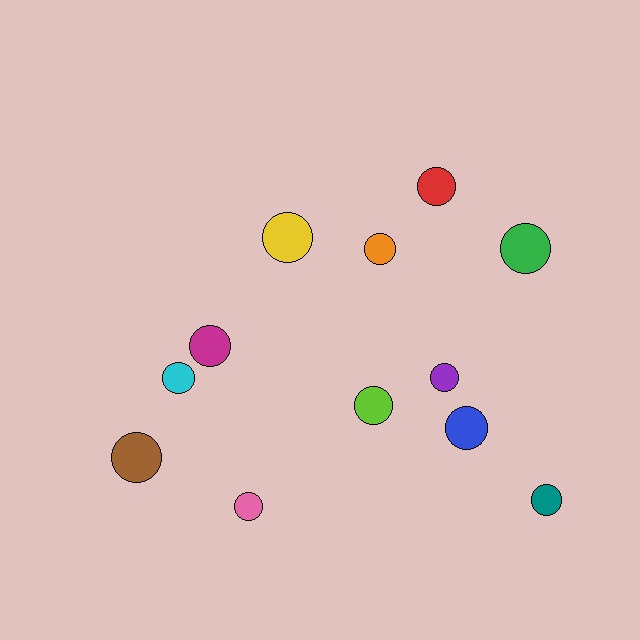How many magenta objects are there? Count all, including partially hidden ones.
There is 1 magenta object.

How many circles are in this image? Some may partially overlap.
There are 12 circles.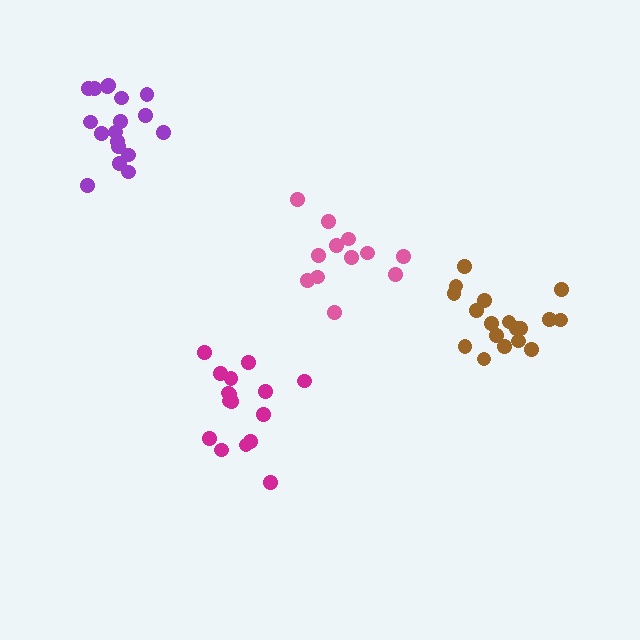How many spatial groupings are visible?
There are 4 spatial groupings.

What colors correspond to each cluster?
The clusters are colored: magenta, purple, pink, brown.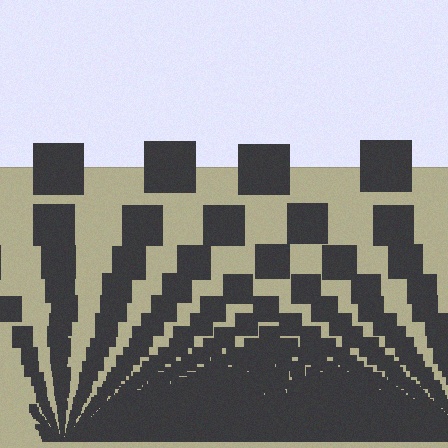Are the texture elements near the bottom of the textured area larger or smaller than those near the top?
Smaller. The gradient is inverted — elements near the bottom are smaller and denser.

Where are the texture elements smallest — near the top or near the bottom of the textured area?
Near the bottom.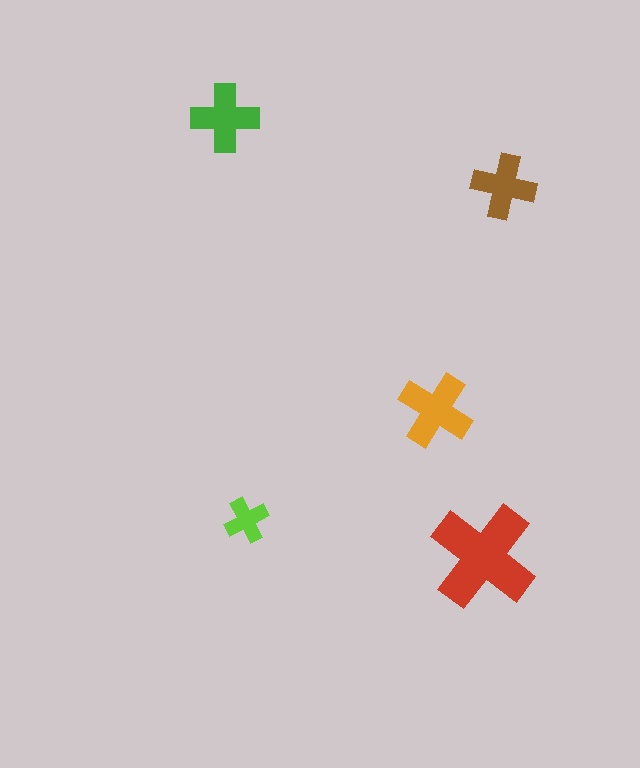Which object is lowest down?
The red cross is bottommost.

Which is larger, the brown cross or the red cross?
The red one.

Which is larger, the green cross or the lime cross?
The green one.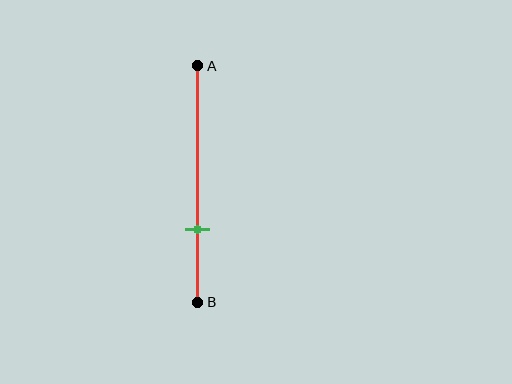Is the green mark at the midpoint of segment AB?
No, the mark is at about 70% from A, not at the 50% midpoint.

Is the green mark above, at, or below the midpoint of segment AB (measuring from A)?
The green mark is below the midpoint of segment AB.